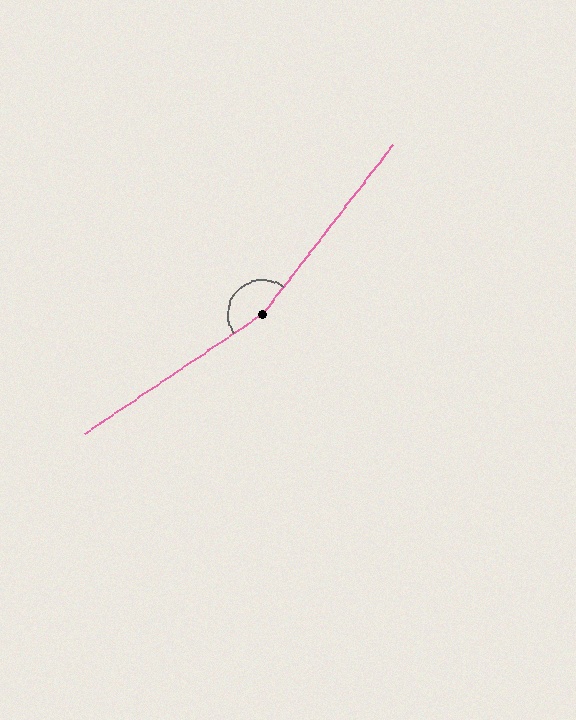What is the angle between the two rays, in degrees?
Approximately 162 degrees.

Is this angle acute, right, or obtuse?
It is obtuse.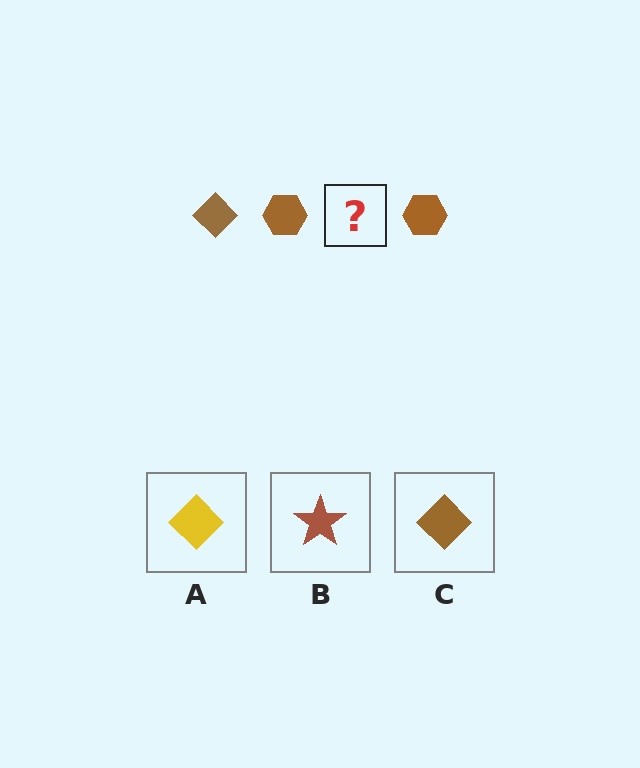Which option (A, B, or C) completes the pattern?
C.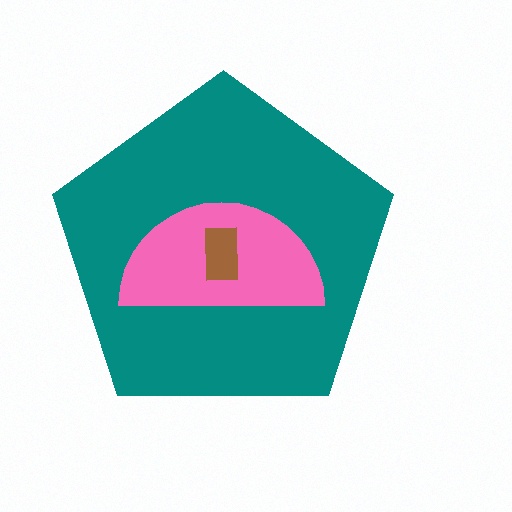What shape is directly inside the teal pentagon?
The pink semicircle.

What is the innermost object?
The brown rectangle.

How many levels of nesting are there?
3.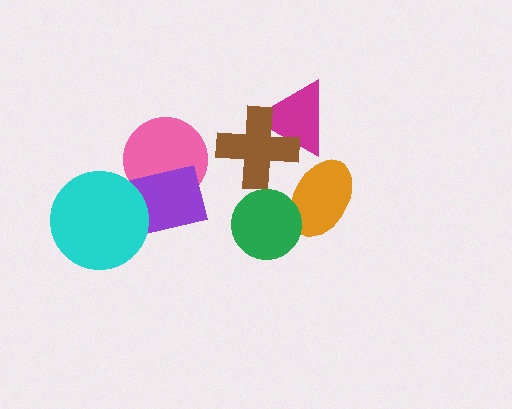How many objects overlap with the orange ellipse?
1 object overlaps with the orange ellipse.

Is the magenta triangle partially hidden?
Yes, it is partially covered by another shape.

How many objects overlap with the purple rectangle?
2 objects overlap with the purple rectangle.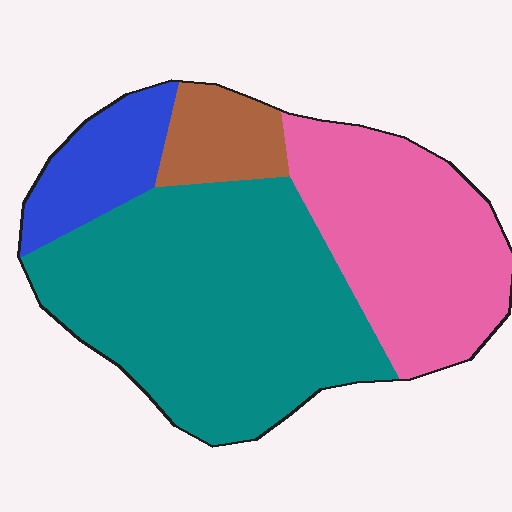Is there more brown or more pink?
Pink.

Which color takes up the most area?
Teal, at roughly 50%.